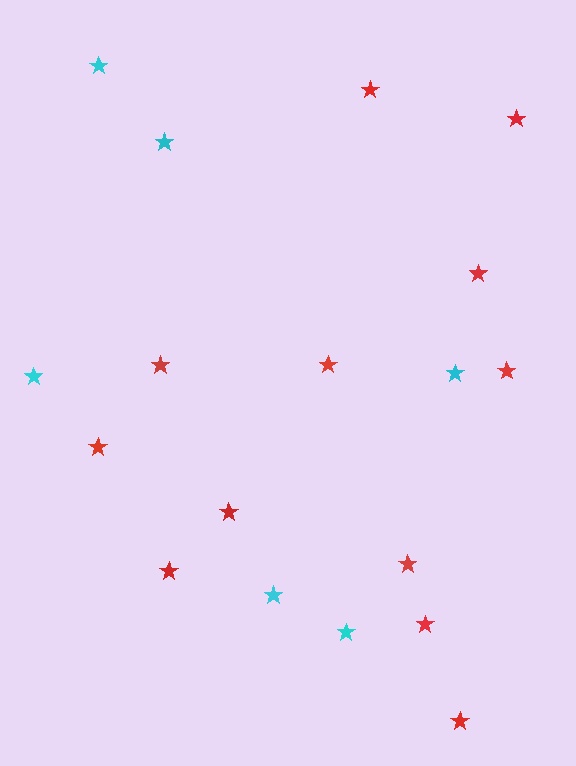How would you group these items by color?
There are 2 groups: one group of red stars (12) and one group of cyan stars (6).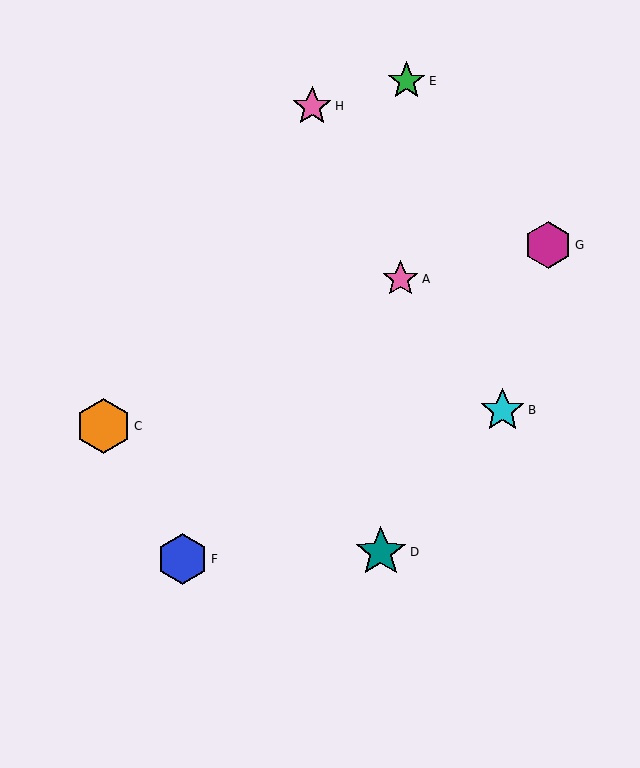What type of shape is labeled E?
Shape E is a green star.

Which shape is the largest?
The orange hexagon (labeled C) is the largest.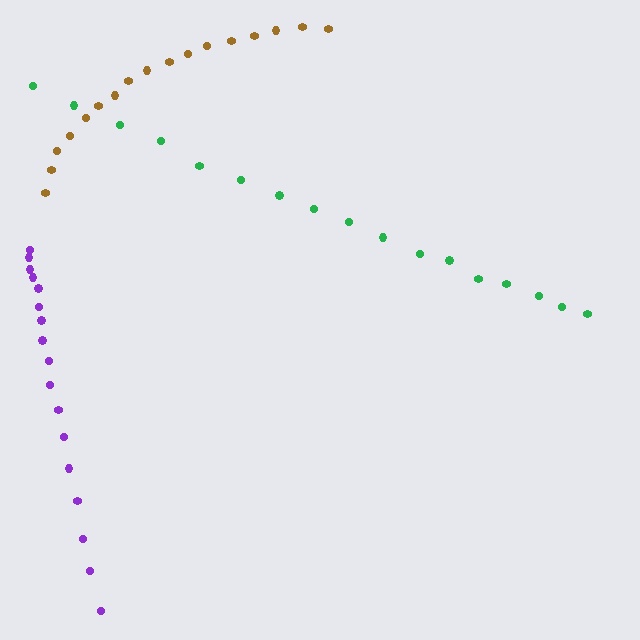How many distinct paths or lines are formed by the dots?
There are 3 distinct paths.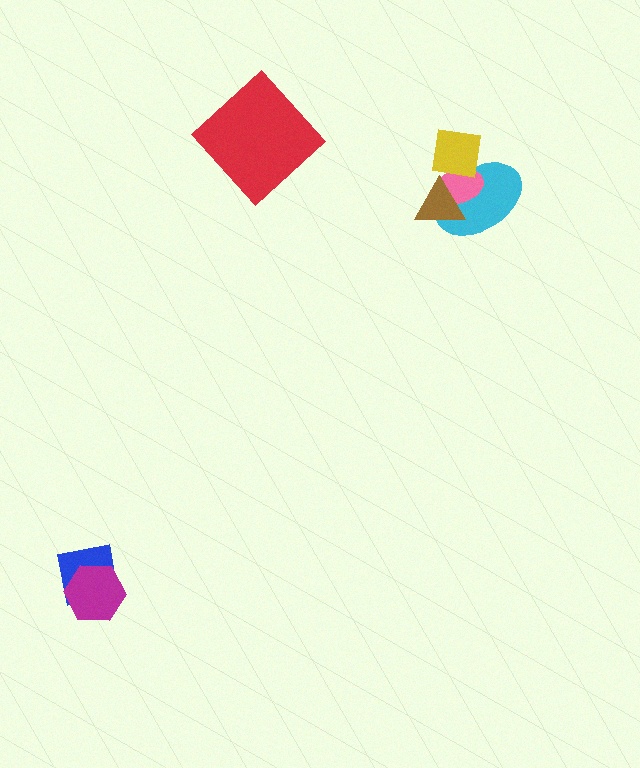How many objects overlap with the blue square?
1 object overlaps with the blue square.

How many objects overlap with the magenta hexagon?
1 object overlaps with the magenta hexagon.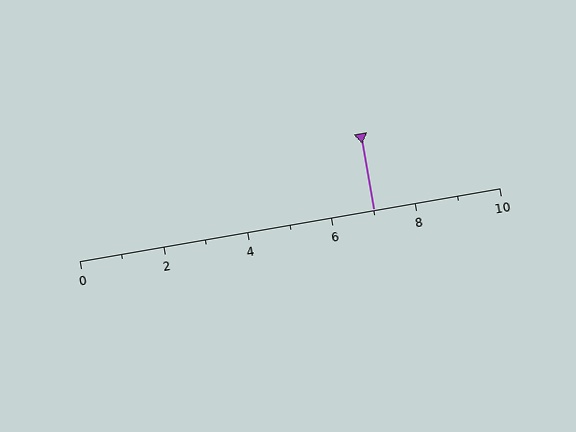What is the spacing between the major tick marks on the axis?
The major ticks are spaced 2 apart.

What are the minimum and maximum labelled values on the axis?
The axis runs from 0 to 10.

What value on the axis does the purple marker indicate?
The marker indicates approximately 7.